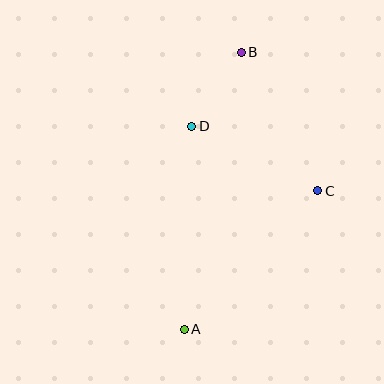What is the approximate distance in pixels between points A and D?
The distance between A and D is approximately 203 pixels.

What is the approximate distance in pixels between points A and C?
The distance between A and C is approximately 192 pixels.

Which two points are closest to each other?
Points B and D are closest to each other.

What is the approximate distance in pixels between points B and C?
The distance between B and C is approximately 158 pixels.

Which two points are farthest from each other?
Points A and B are farthest from each other.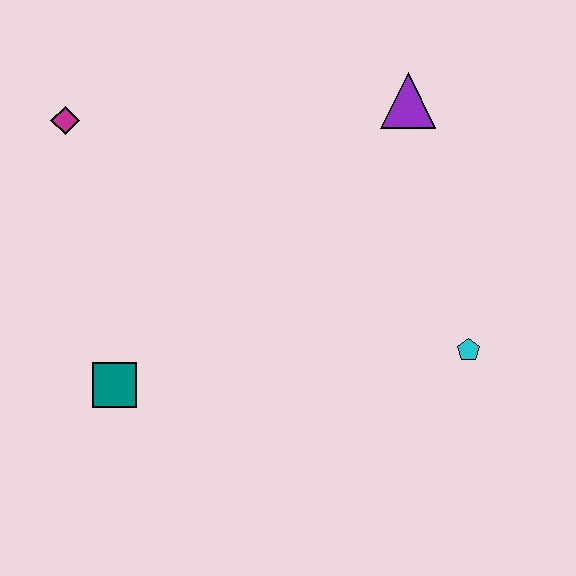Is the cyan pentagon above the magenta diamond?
No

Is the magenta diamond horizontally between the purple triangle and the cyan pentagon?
No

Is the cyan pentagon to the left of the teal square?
No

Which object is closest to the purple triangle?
The cyan pentagon is closest to the purple triangle.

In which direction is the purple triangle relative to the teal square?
The purple triangle is to the right of the teal square.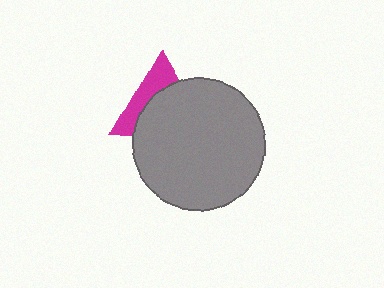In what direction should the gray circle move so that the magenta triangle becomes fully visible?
The gray circle should move down. That is the shortest direction to clear the overlap and leave the magenta triangle fully visible.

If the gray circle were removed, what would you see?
You would see the complete magenta triangle.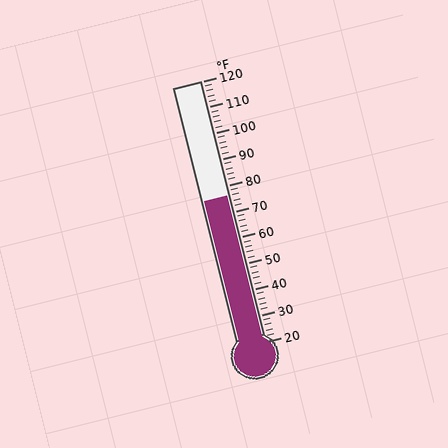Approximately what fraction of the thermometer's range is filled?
The thermometer is filled to approximately 55% of its range.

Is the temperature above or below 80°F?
The temperature is below 80°F.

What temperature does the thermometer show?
The thermometer shows approximately 76°F.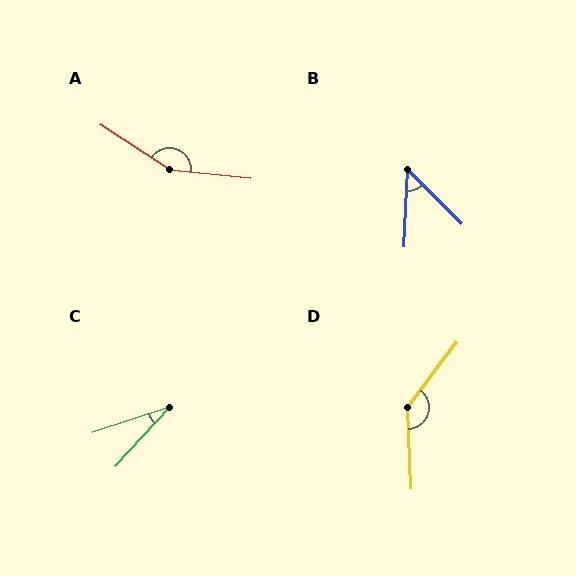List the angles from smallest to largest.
C (29°), B (47°), D (141°), A (153°).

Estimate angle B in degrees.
Approximately 47 degrees.